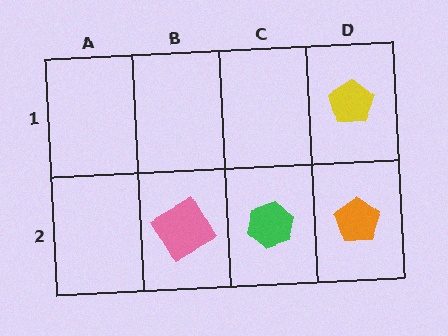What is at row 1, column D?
A yellow pentagon.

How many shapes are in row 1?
1 shape.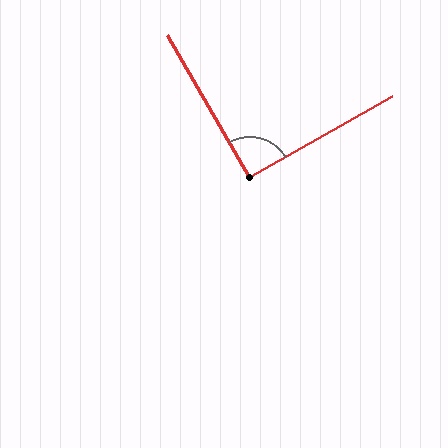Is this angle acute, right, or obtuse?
It is approximately a right angle.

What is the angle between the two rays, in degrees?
Approximately 91 degrees.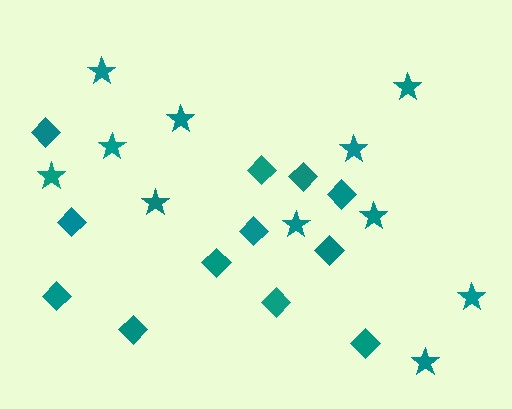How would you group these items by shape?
There are 2 groups: one group of diamonds (12) and one group of stars (11).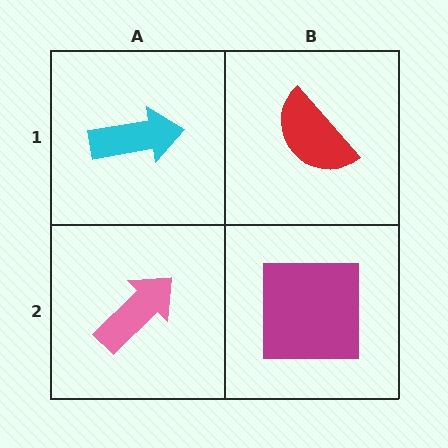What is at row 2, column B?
A magenta square.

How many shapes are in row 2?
2 shapes.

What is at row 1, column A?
A cyan arrow.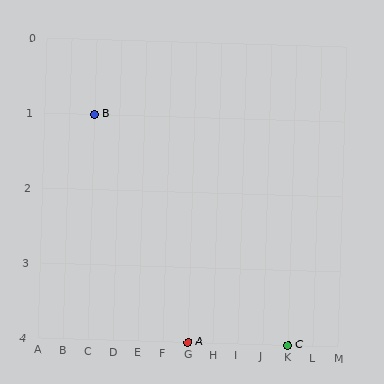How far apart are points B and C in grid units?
Points B and C are 8 columns and 3 rows apart (about 8.5 grid units diagonally).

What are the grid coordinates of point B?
Point B is at grid coordinates (C, 1).